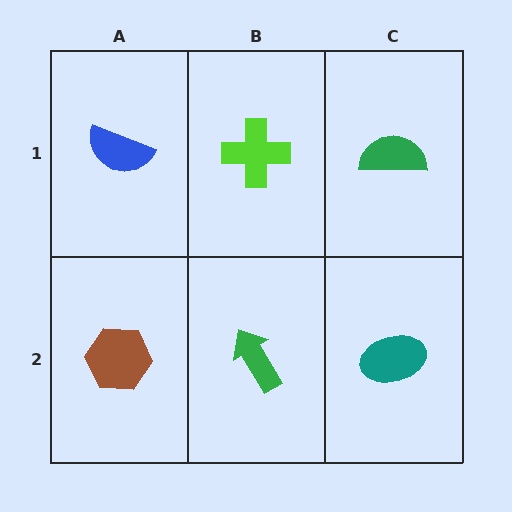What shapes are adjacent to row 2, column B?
A lime cross (row 1, column B), a brown hexagon (row 2, column A), a teal ellipse (row 2, column C).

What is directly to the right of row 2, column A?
A green arrow.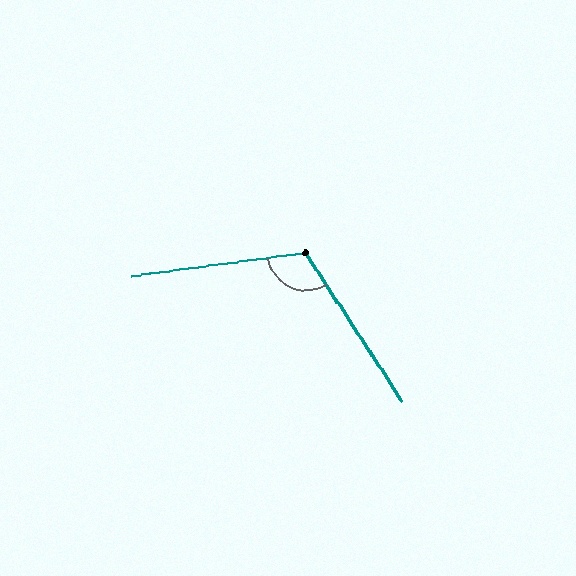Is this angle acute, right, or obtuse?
It is obtuse.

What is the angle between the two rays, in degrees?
Approximately 115 degrees.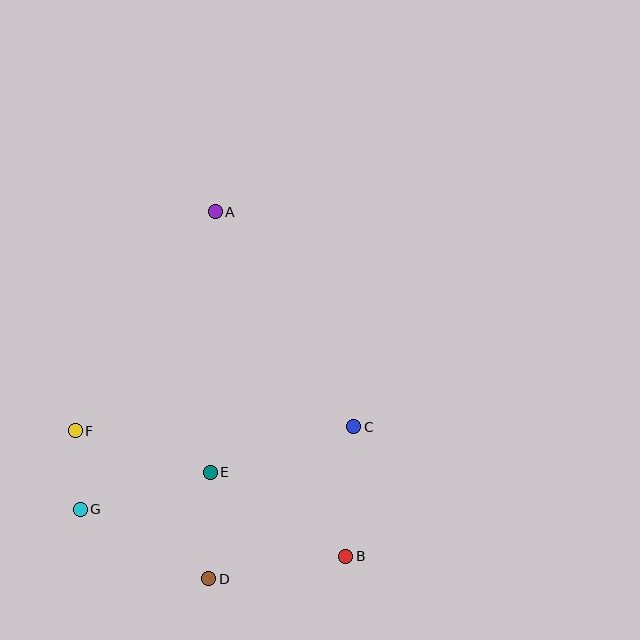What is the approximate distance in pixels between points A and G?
The distance between A and G is approximately 327 pixels.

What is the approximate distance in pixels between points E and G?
The distance between E and G is approximately 135 pixels.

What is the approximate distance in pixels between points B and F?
The distance between B and F is approximately 298 pixels.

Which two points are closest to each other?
Points F and G are closest to each other.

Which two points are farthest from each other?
Points A and B are farthest from each other.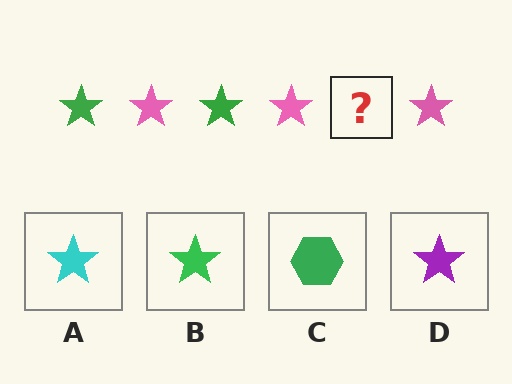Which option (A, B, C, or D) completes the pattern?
B.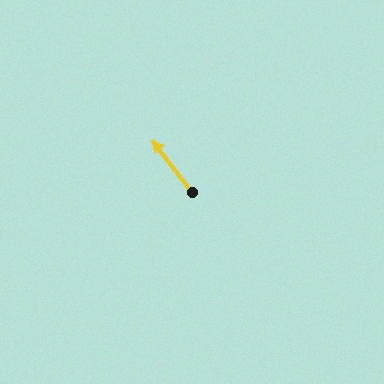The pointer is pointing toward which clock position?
Roughly 11 o'clock.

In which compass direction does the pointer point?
Northwest.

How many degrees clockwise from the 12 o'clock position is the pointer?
Approximately 322 degrees.